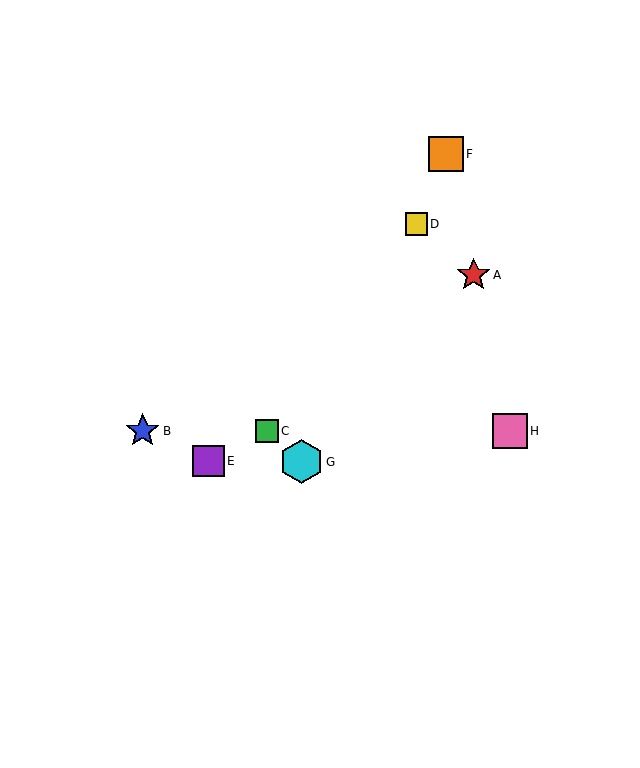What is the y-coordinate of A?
Object A is at y≈275.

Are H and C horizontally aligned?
Yes, both are at y≈431.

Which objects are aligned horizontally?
Objects B, C, H are aligned horizontally.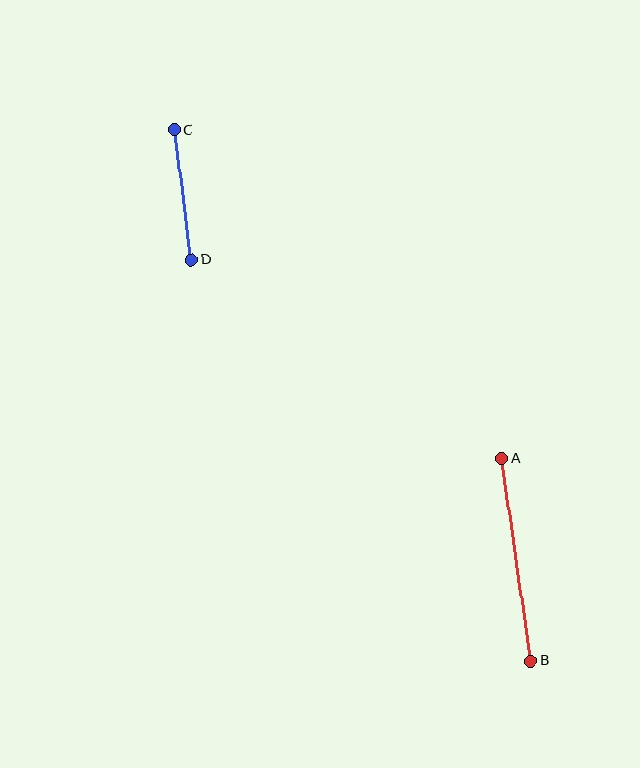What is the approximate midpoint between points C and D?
The midpoint is at approximately (183, 194) pixels.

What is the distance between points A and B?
The distance is approximately 204 pixels.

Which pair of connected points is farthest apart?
Points A and B are farthest apart.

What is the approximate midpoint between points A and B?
The midpoint is at approximately (516, 559) pixels.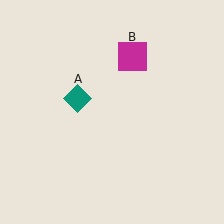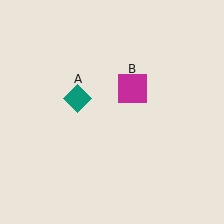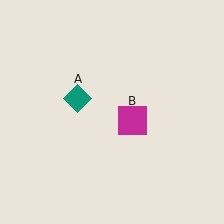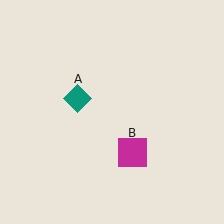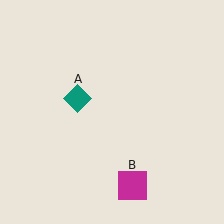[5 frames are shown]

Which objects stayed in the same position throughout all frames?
Teal diamond (object A) remained stationary.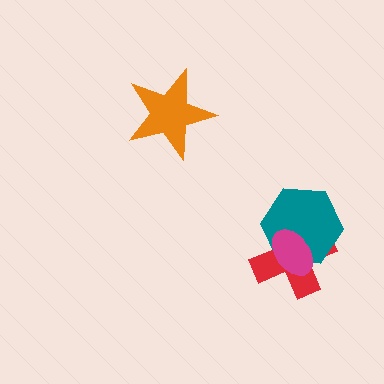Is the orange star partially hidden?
No, no other shape covers it.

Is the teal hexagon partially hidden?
Yes, it is partially covered by another shape.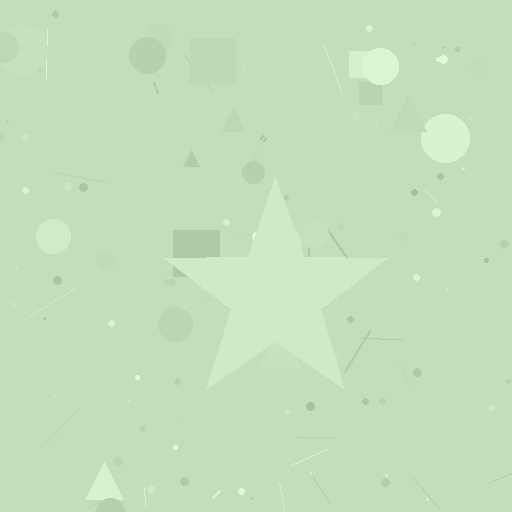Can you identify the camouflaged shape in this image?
The camouflaged shape is a star.